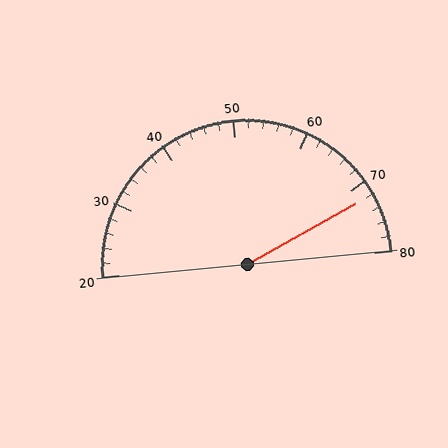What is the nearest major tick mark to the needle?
The nearest major tick mark is 70.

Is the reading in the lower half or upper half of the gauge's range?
The reading is in the upper half of the range (20 to 80).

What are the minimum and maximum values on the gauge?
The gauge ranges from 20 to 80.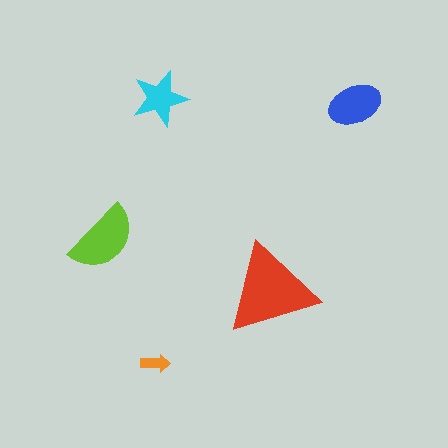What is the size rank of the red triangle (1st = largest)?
1st.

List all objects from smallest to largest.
The orange arrow, the cyan star, the blue ellipse, the lime semicircle, the red triangle.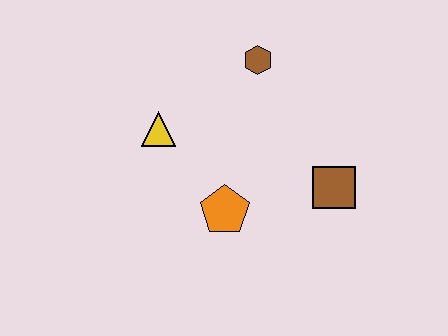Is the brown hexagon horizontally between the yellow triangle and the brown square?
Yes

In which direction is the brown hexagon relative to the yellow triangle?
The brown hexagon is to the right of the yellow triangle.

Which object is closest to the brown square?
The orange pentagon is closest to the brown square.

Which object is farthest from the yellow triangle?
The brown square is farthest from the yellow triangle.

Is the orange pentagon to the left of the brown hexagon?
Yes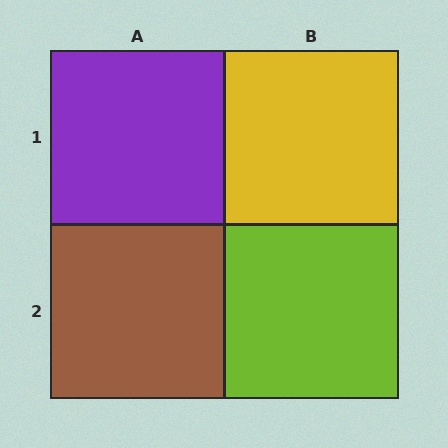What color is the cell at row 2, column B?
Lime.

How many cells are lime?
1 cell is lime.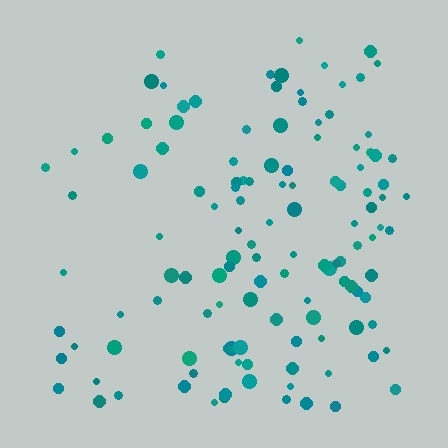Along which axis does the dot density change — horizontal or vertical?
Horizontal.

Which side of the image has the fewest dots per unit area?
The left.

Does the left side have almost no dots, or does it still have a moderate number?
Still a moderate number, just noticeably fewer than the right.